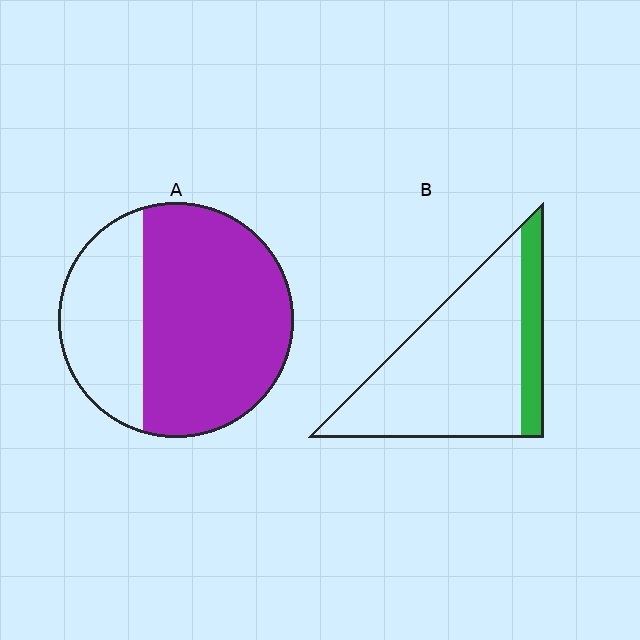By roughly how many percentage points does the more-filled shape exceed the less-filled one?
By roughly 50 percentage points (A over B).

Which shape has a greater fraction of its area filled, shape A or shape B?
Shape A.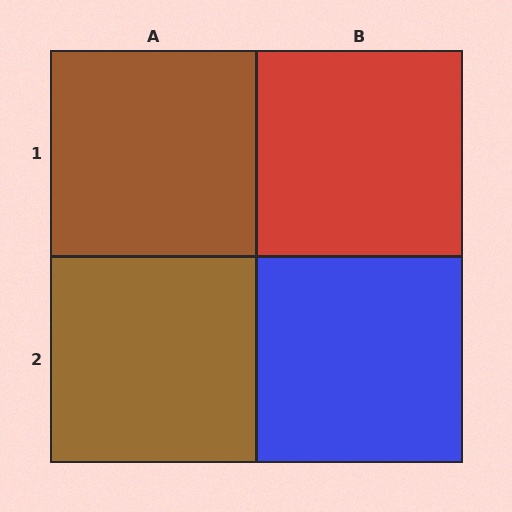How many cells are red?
1 cell is red.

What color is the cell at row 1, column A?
Brown.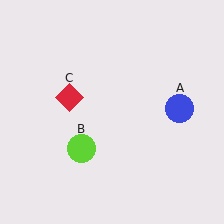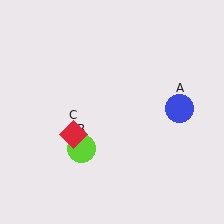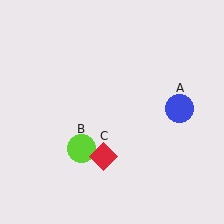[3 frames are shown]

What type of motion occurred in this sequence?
The red diamond (object C) rotated counterclockwise around the center of the scene.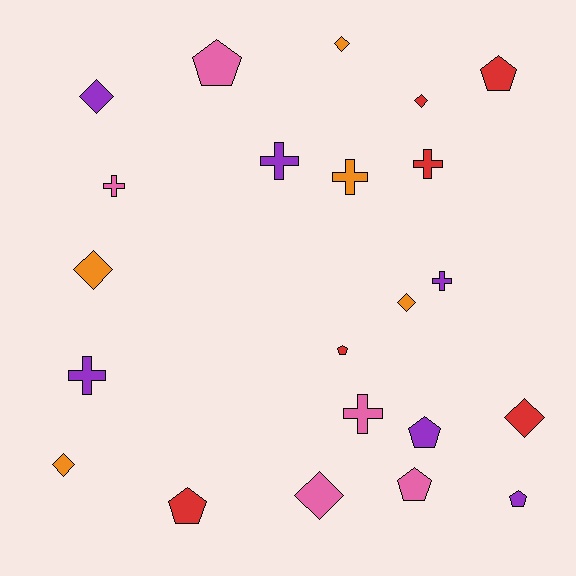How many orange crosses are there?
There is 1 orange cross.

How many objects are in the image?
There are 22 objects.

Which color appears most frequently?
Purple, with 6 objects.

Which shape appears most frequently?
Diamond, with 8 objects.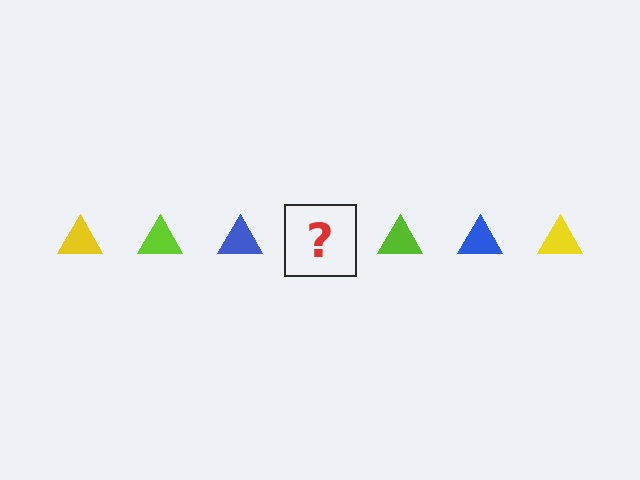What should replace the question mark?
The question mark should be replaced with a yellow triangle.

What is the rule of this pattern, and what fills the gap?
The rule is that the pattern cycles through yellow, lime, blue triangles. The gap should be filled with a yellow triangle.